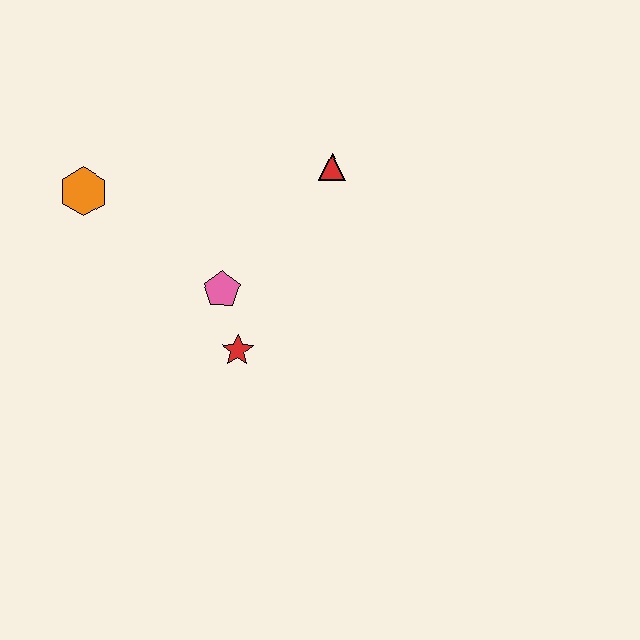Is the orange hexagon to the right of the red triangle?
No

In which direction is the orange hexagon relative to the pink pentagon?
The orange hexagon is to the left of the pink pentagon.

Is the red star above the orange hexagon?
No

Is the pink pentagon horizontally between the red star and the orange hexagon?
Yes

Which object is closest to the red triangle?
The pink pentagon is closest to the red triangle.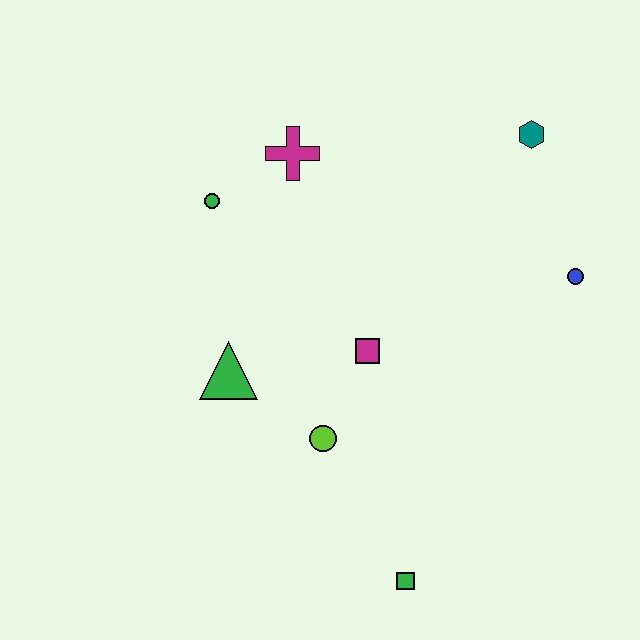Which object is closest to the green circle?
The magenta cross is closest to the green circle.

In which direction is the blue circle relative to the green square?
The blue circle is above the green square.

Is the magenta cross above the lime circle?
Yes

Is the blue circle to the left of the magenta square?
No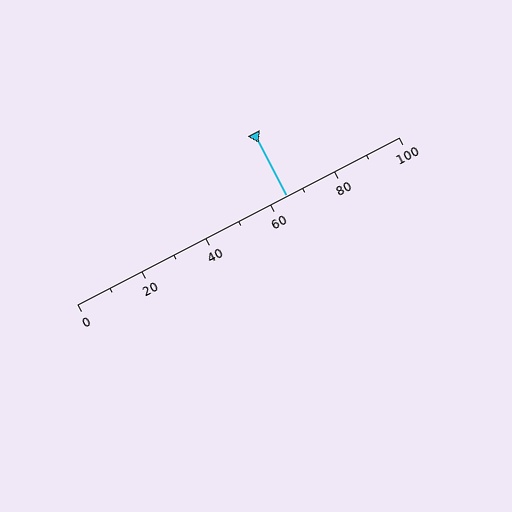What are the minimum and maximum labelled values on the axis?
The axis runs from 0 to 100.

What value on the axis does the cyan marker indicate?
The marker indicates approximately 65.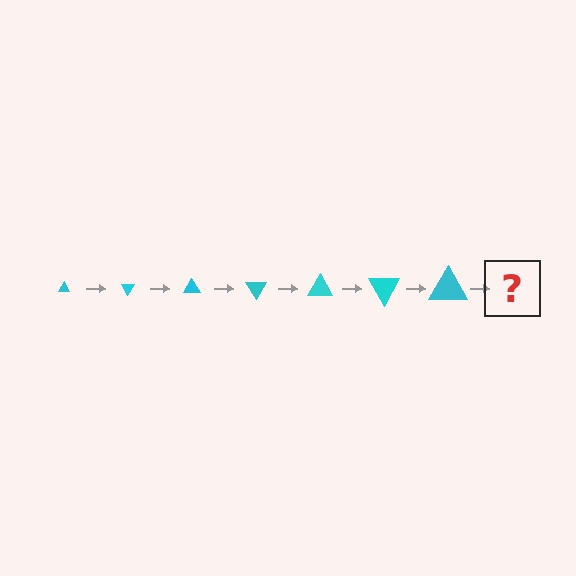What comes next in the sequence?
The next element should be a triangle, larger than the previous one and rotated 420 degrees from the start.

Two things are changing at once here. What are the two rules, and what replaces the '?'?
The two rules are that the triangle grows larger each step and it rotates 60 degrees each step. The '?' should be a triangle, larger than the previous one and rotated 420 degrees from the start.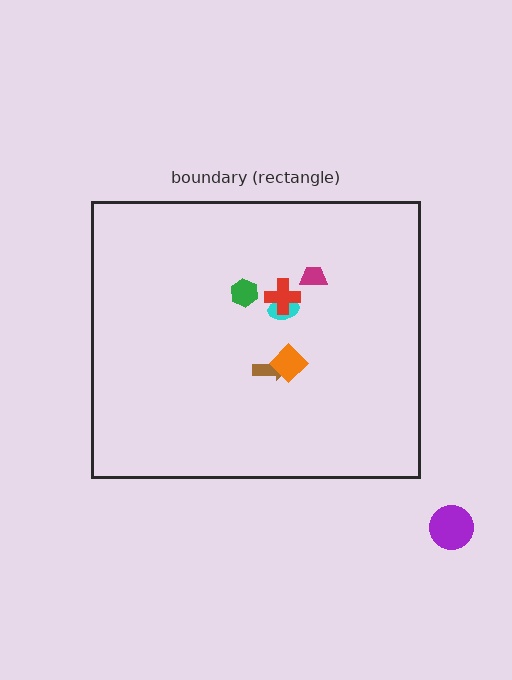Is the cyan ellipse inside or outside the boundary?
Inside.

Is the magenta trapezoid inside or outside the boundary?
Inside.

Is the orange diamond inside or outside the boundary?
Inside.